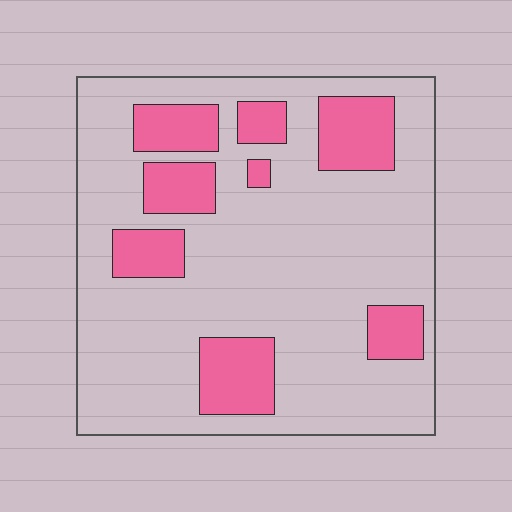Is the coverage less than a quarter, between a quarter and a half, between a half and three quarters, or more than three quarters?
Less than a quarter.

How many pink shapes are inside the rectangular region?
8.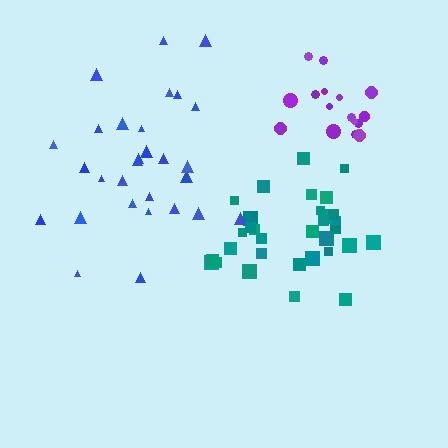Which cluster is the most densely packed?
Teal.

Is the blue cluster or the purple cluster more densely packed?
Purple.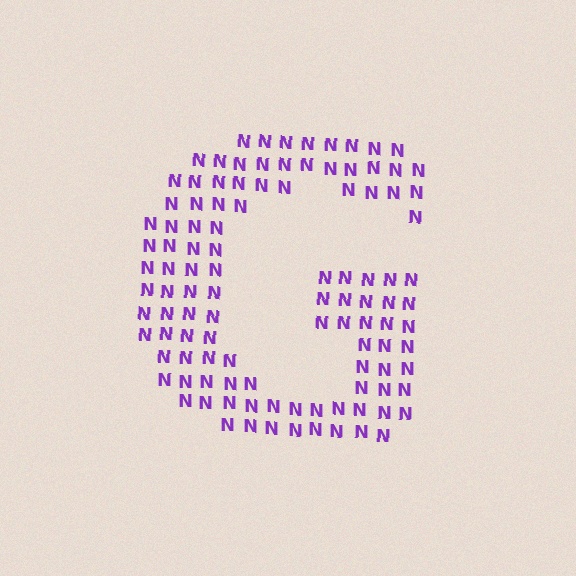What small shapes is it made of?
It is made of small letter N's.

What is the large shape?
The large shape is the letter G.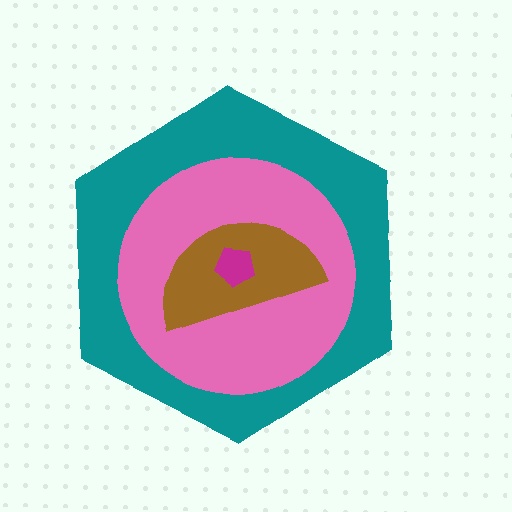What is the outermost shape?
The teal hexagon.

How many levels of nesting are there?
4.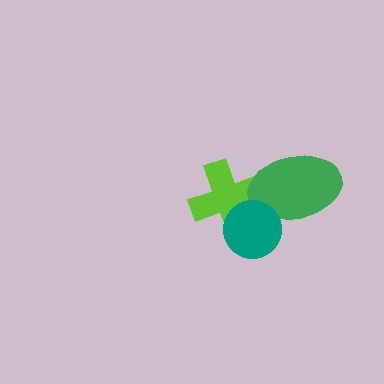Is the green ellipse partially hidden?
Yes, it is partially covered by another shape.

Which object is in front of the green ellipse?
The teal circle is in front of the green ellipse.